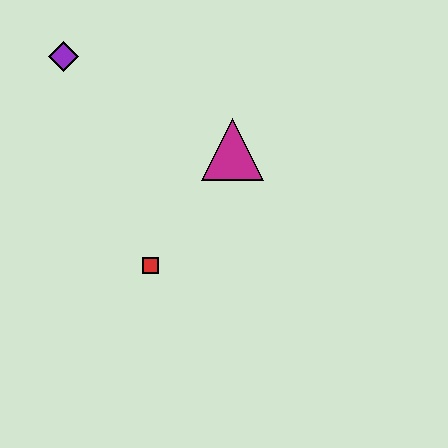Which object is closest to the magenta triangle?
The red square is closest to the magenta triangle.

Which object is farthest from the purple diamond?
The red square is farthest from the purple diamond.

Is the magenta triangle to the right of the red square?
Yes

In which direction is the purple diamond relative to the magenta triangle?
The purple diamond is to the left of the magenta triangle.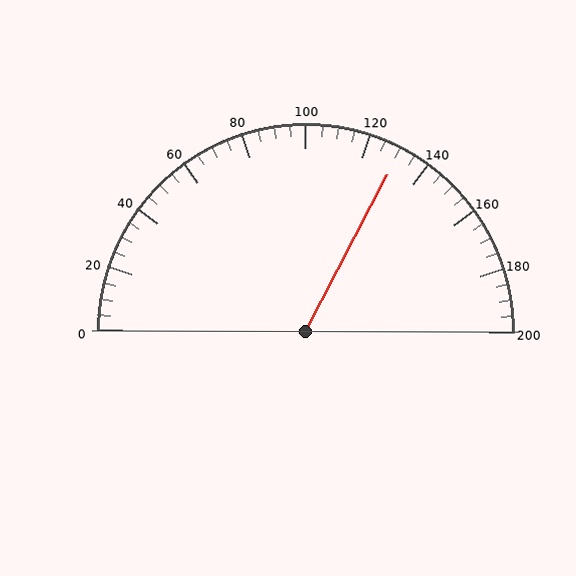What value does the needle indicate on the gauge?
The needle indicates approximately 130.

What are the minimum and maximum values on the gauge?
The gauge ranges from 0 to 200.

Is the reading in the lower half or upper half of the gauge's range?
The reading is in the upper half of the range (0 to 200).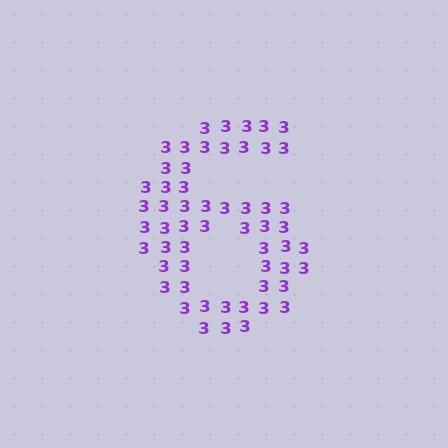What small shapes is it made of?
It is made of small digit 3's.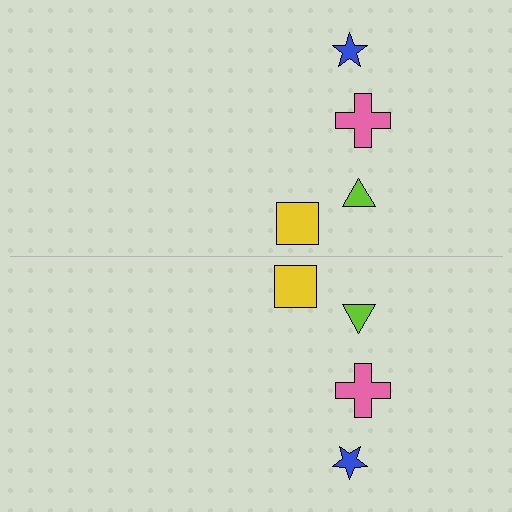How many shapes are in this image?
There are 8 shapes in this image.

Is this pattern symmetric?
Yes, this pattern has bilateral (reflection) symmetry.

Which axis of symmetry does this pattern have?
The pattern has a horizontal axis of symmetry running through the center of the image.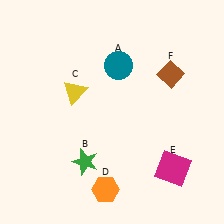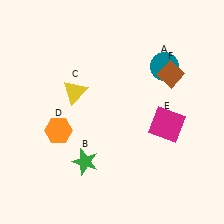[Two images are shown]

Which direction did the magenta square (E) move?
The magenta square (E) moved up.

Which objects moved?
The objects that moved are: the teal circle (A), the orange hexagon (D), the magenta square (E).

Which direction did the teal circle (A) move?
The teal circle (A) moved right.